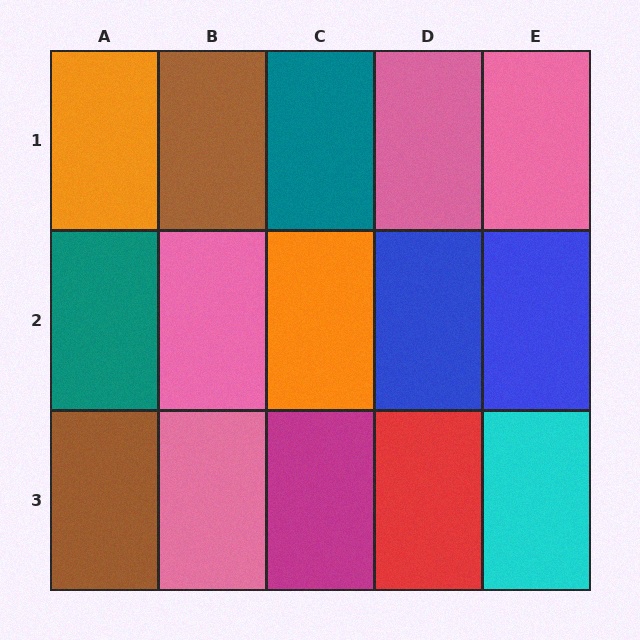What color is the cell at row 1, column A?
Orange.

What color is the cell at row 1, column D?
Pink.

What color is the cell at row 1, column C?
Teal.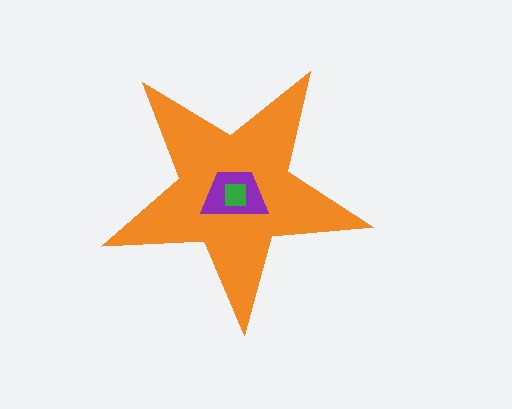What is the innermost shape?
The green square.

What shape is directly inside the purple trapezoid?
The green square.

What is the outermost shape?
The orange star.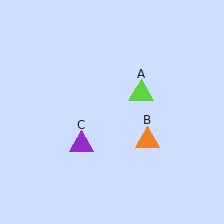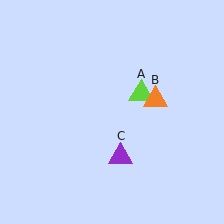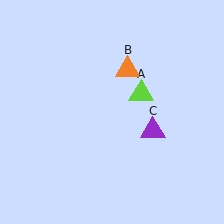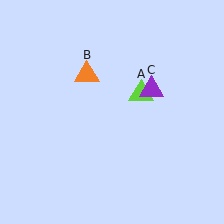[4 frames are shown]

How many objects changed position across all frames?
2 objects changed position: orange triangle (object B), purple triangle (object C).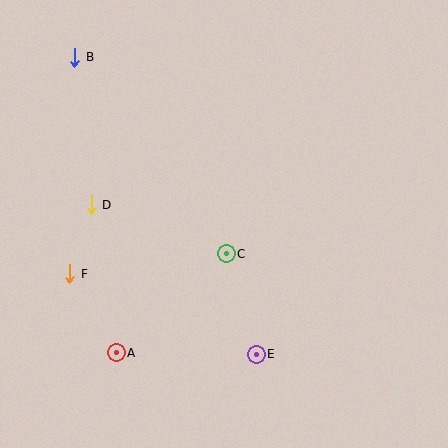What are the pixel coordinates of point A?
Point A is at (116, 353).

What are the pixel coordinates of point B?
Point B is at (75, 57).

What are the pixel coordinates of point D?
Point D is at (91, 205).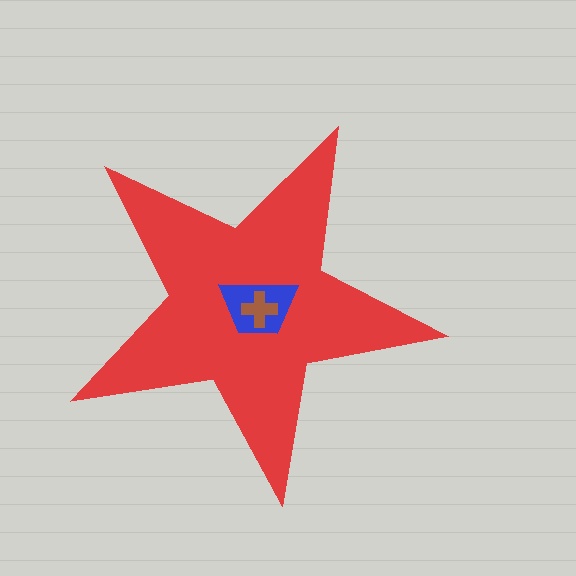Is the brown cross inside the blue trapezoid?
Yes.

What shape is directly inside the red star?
The blue trapezoid.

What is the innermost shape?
The brown cross.